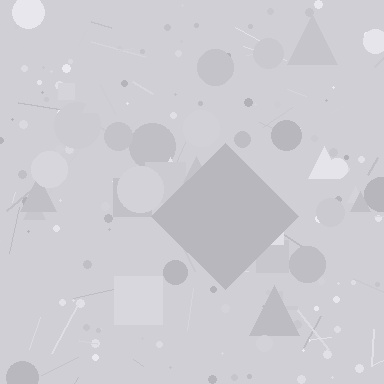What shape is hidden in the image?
A diamond is hidden in the image.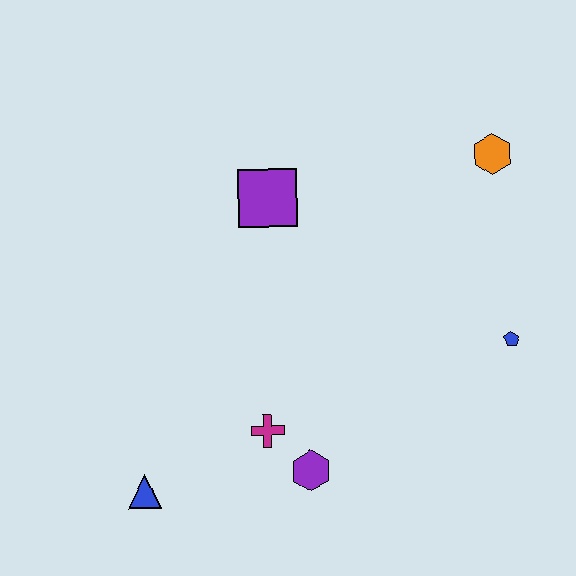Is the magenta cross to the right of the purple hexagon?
No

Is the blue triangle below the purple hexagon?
Yes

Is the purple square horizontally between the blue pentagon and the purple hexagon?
No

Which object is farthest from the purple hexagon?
The orange hexagon is farthest from the purple hexagon.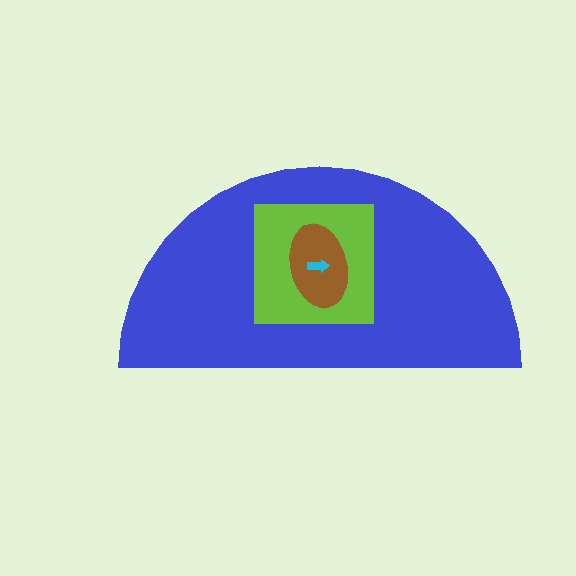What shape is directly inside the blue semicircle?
The lime square.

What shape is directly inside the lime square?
The brown ellipse.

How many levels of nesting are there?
4.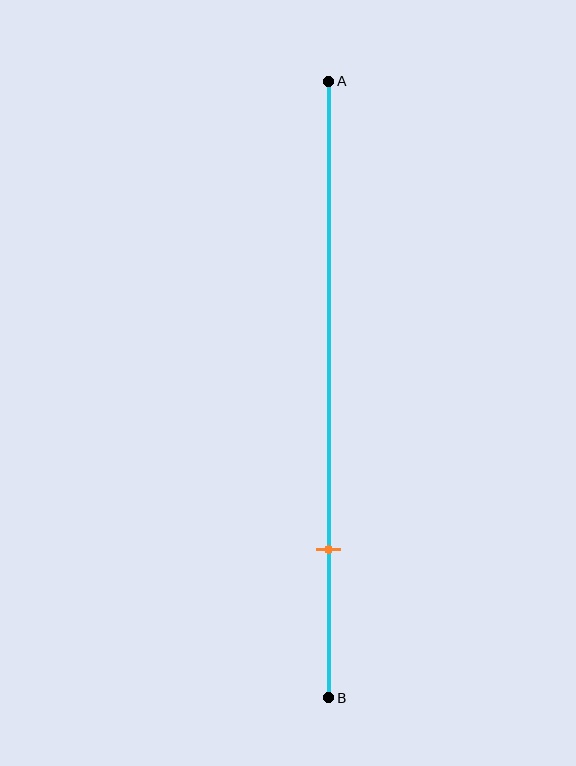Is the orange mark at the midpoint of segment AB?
No, the mark is at about 75% from A, not at the 50% midpoint.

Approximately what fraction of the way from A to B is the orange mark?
The orange mark is approximately 75% of the way from A to B.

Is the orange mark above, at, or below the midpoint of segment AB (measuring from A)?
The orange mark is below the midpoint of segment AB.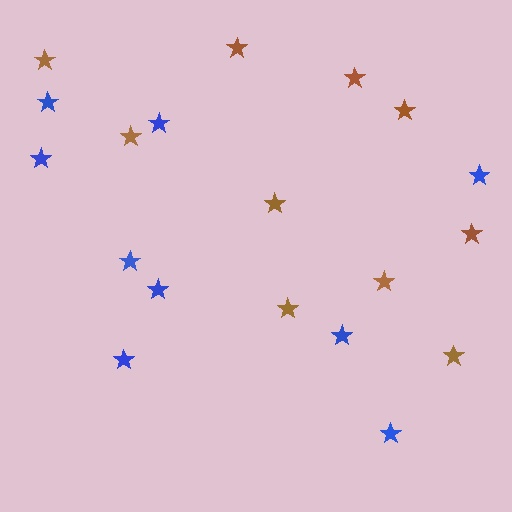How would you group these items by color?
There are 2 groups: one group of blue stars (9) and one group of brown stars (10).